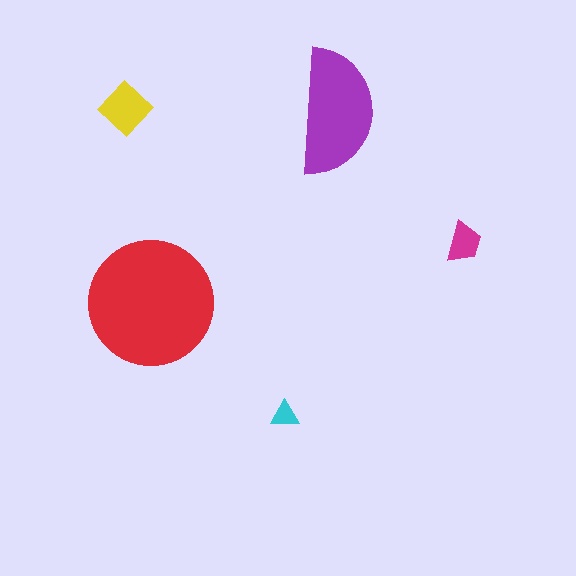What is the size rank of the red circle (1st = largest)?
1st.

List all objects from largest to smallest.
The red circle, the purple semicircle, the yellow diamond, the magenta trapezoid, the cyan triangle.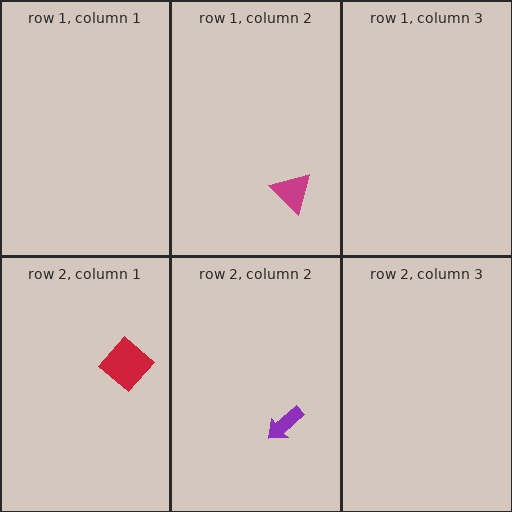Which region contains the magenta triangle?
The row 1, column 2 region.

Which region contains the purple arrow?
The row 2, column 2 region.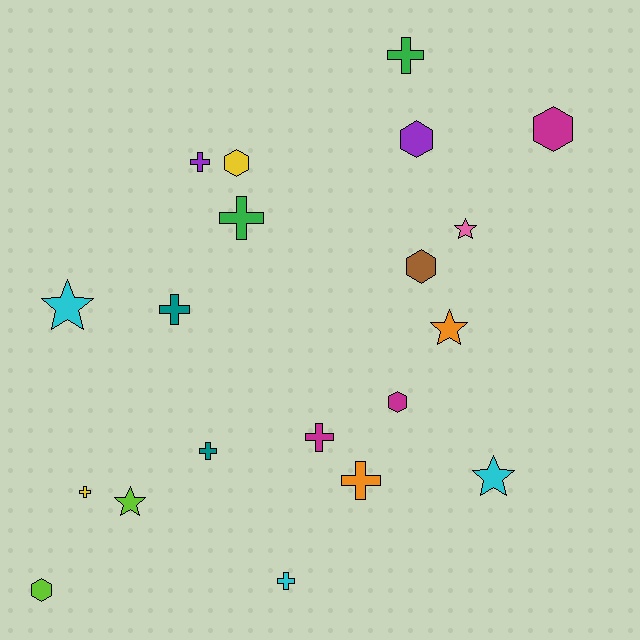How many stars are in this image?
There are 5 stars.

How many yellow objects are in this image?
There are 2 yellow objects.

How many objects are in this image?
There are 20 objects.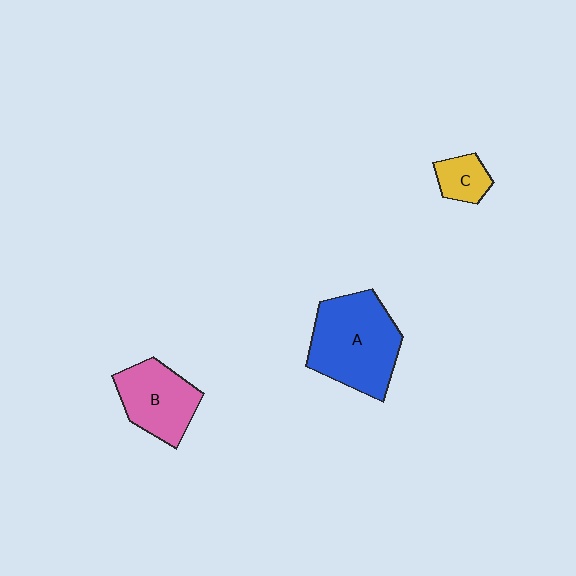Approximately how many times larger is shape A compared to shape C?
Approximately 3.4 times.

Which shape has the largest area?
Shape A (blue).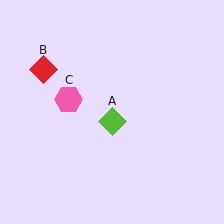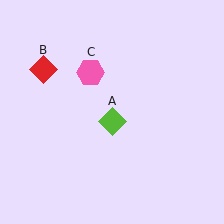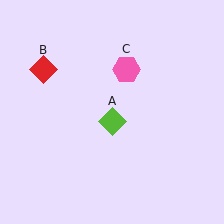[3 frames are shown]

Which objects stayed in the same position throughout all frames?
Lime diamond (object A) and red diamond (object B) remained stationary.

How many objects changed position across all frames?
1 object changed position: pink hexagon (object C).